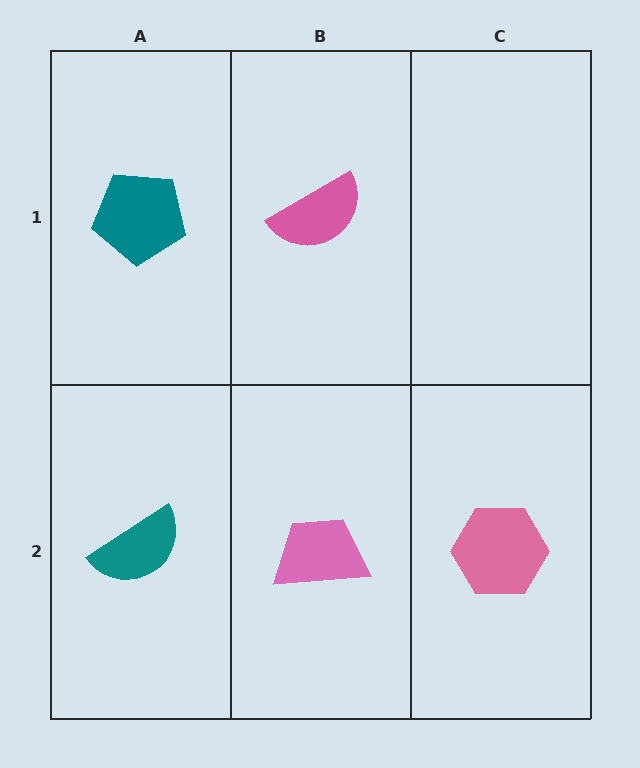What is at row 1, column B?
A pink semicircle.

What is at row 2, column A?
A teal semicircle.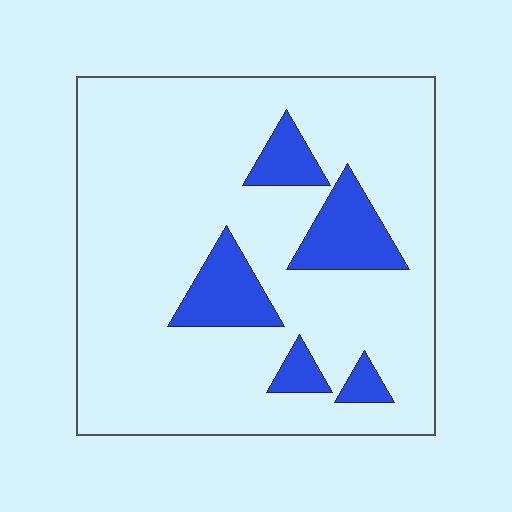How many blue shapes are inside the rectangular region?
5.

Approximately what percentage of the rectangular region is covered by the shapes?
Approximately 15%.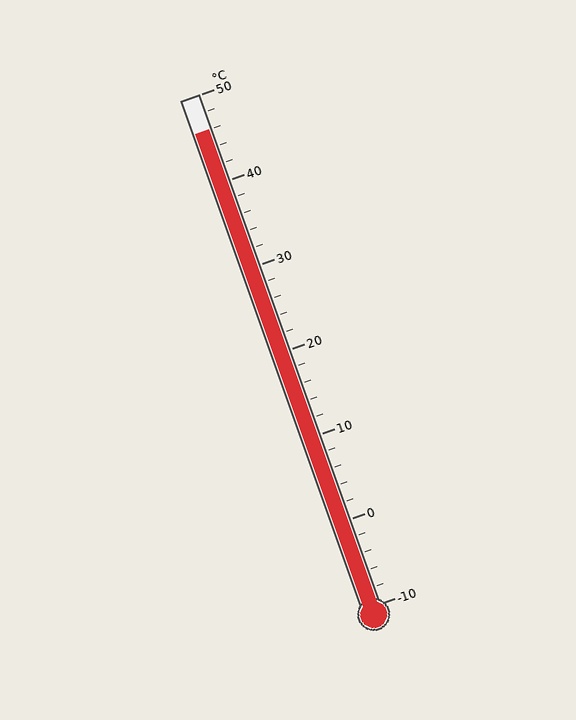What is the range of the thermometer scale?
The thermometer scale ranges from -10°C to 50°C.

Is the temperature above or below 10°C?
The temperature is above 10°C.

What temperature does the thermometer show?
The thermometer shows approximately 46°C.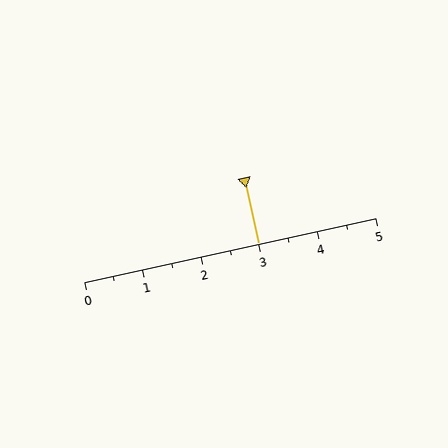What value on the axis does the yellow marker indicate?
The marker indicates approximately 3.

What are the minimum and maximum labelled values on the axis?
The axis runs from 0 to 5.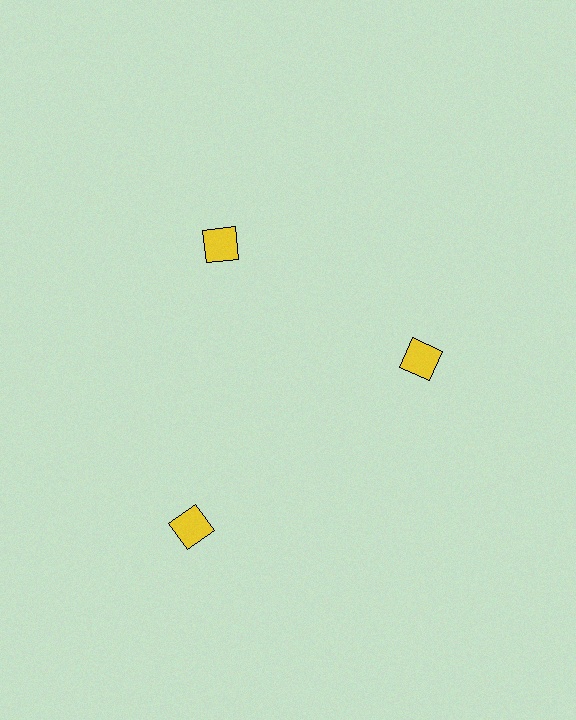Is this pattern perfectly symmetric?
No. The 3 yellow diamonds are arranged in a ring, but one element near the 7 o'clock position is pushed outward from the center, breaking the 3-fold rotational symmetry.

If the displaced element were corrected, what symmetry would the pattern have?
It would have 3-fold rotational symmetry — the pattern would map onto itself every 120 degrees.